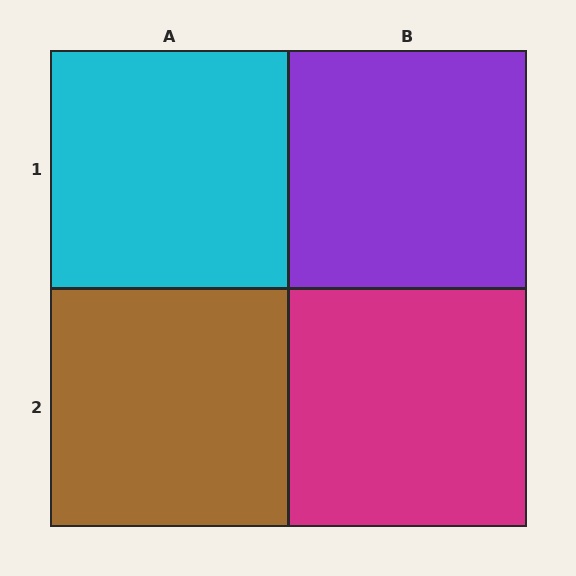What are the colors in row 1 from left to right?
Cyan, purple.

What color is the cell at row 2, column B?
Magenta.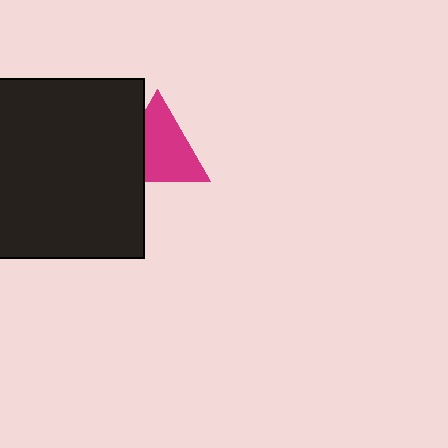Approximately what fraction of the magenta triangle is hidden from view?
Roughly 30% of the magenta triangle is hidden behind the black square.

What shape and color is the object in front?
The object in front is a black square.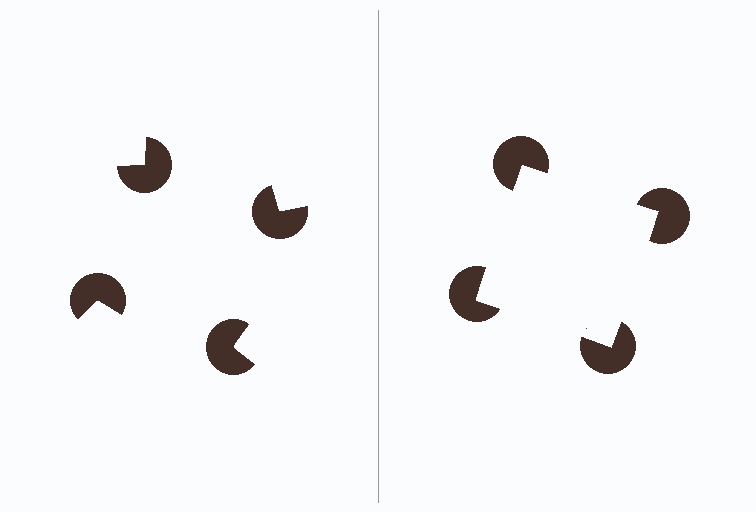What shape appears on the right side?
An illusory square.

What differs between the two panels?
The pac-man discs are positioned identically on both sides; only the wedge orientations differ. On the right they align to a square; on the left they are misaligned.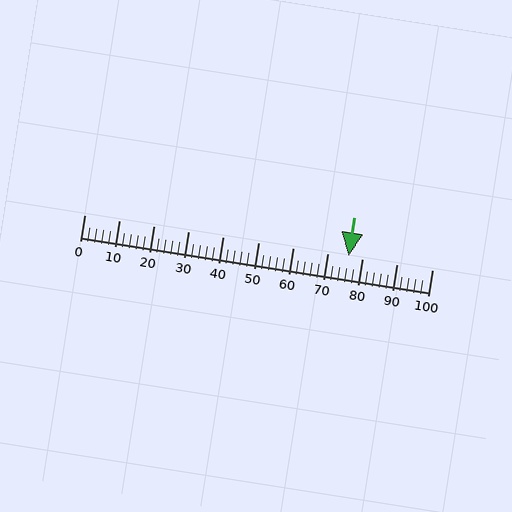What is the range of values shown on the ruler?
The ruler shows values from 0 to 100.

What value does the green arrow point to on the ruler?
The green arrow points to approximately 76.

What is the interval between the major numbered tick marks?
The major tick marks are spaced 10 units apart.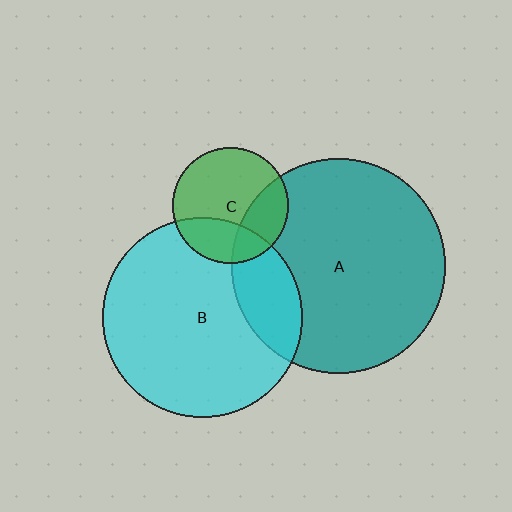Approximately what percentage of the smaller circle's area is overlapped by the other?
Approximately 20%.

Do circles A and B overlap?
Yes.